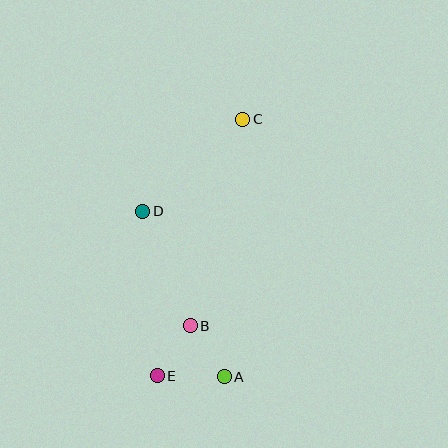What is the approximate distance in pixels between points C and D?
The distance between C and D is approximately 136 pixels.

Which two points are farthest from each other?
Points C and E are farthest from each other.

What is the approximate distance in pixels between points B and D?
The distance between B and D is approximately 123 pixels.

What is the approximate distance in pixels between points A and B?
The distance between A and B is approximately 61 pixels.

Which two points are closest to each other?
Points B and E are closest to each other.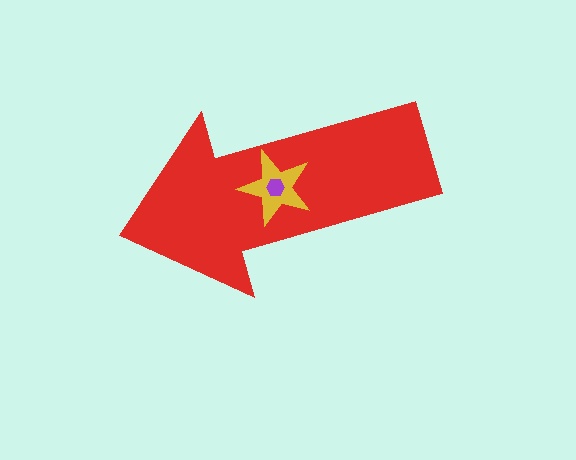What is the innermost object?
The purple hexagon.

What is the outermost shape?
The red arrow.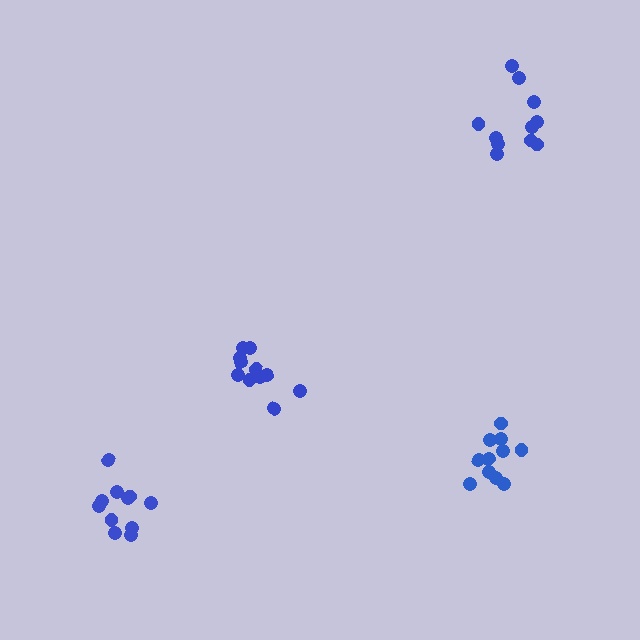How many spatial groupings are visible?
There are 4 spatial groupings.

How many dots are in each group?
Group 1: 11 dots, Group 2: 11 dots, Group 3: 11 dots, Group 4: 11 dots (44 total).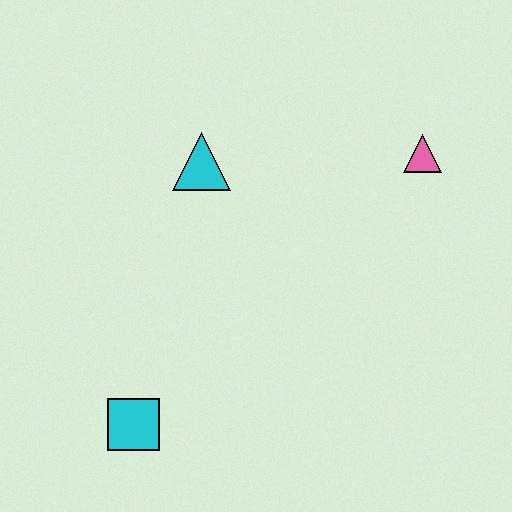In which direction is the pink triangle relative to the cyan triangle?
The pink triangle is to the right of the cyan triangle.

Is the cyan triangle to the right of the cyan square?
Yes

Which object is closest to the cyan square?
The cyan triangle is closest to the cyan square.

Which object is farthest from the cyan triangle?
The cyan square is farthest from the cyan triangle.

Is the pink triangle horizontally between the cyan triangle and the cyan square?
No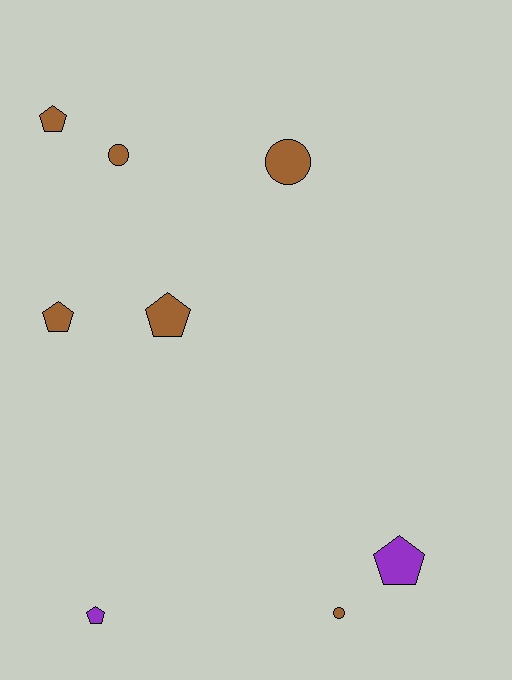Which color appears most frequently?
Brown, with 6 objects.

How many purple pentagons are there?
There are 2 purple pentagons.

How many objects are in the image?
There are 8 objects.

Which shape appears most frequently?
Pentagon, with 5 objects.